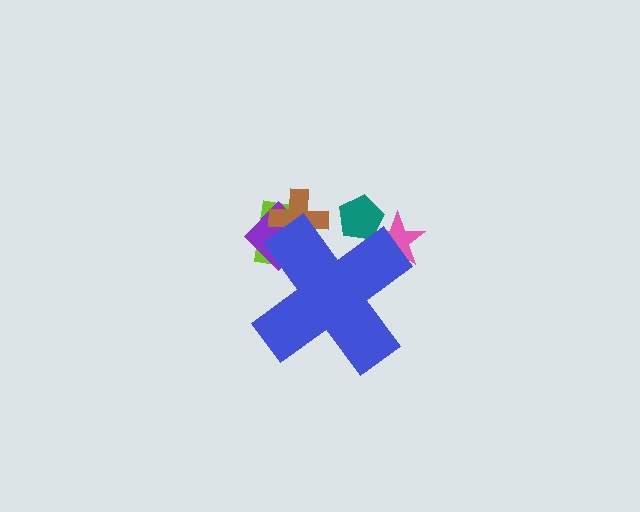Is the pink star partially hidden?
Yes, the pink star is partially hidden behind the blue cross.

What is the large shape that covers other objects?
A blue cross.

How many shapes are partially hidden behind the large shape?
5 shapes are partially hidden.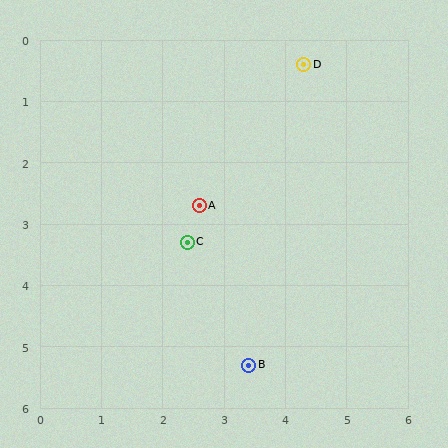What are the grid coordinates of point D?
Point D is at approximately (4.3, 0.4).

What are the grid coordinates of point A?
Point A is at approximately (2.6, 2.7).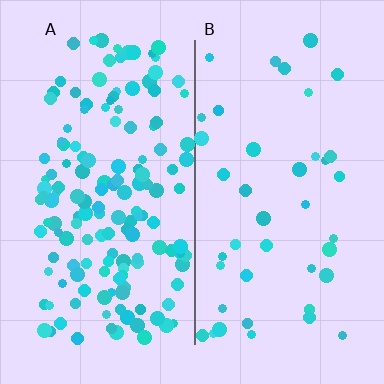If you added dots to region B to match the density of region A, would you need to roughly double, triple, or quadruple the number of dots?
Approximately quadruple.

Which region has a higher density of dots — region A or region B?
A (the left).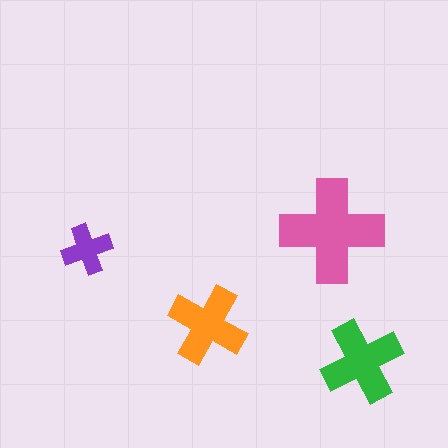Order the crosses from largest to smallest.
the pink one, the green one, the orange one, the purple one.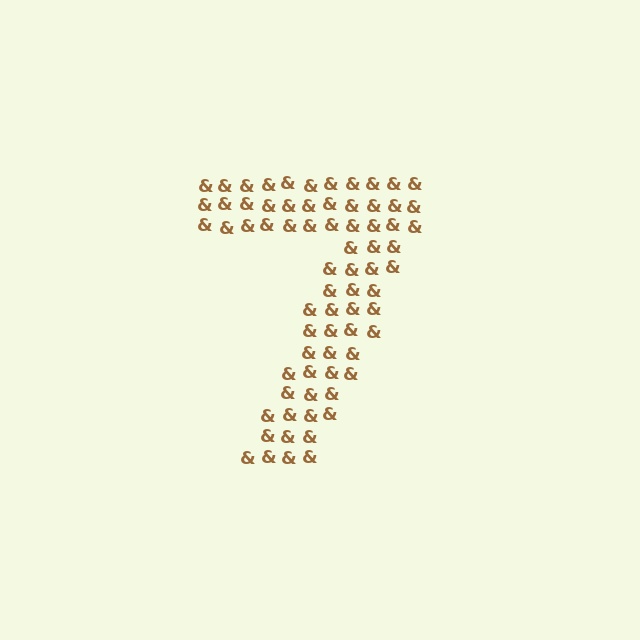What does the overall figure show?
The overall figure shows the digit 7.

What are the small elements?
The small elements are ampersands.